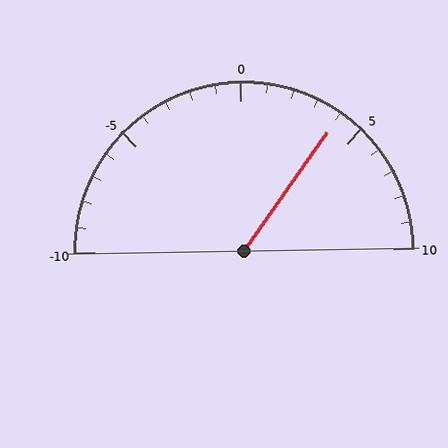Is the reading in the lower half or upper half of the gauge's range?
The reading is in the upper half of the range (-10 to 10).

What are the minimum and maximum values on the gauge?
The gauge ranges from -10 to 10.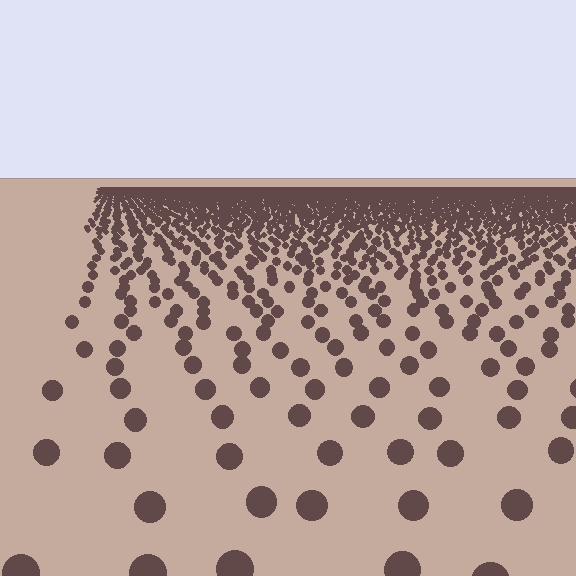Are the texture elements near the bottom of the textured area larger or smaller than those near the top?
Larger. Near the bottom, elements are closer to the viewer and appear at a bigger on-screen size.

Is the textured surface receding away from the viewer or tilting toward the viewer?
The surface is receding away from the viewer. Texture elements get smaller and denser toward the top.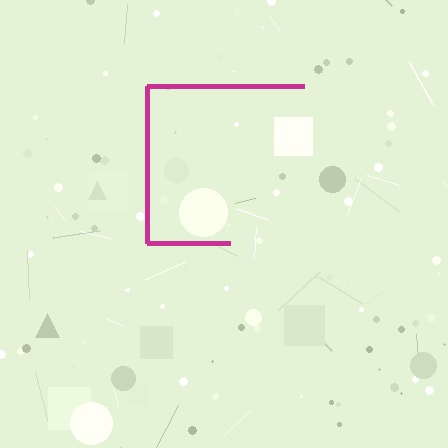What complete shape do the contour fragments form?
The contour fragments form a square.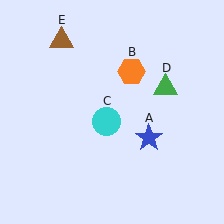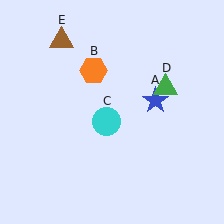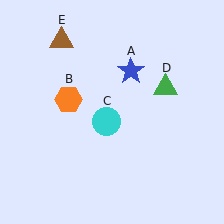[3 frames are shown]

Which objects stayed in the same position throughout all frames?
Cyan circle (object C) and green triangle (object D) and brown triangle (object E) remained stationary.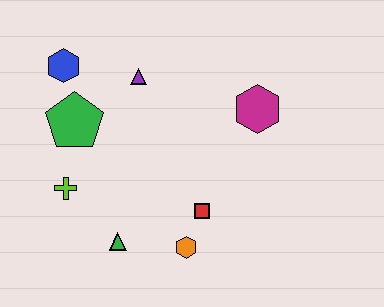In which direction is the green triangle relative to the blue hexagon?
The green triangle is below the blue hexagon.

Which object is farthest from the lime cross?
The magenta hexagon is farthest from the lime cross.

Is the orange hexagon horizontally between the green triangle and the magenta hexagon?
Yes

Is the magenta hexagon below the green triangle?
No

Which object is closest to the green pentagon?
The blue hexagon is closest to the green pentagon.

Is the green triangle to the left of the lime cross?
No